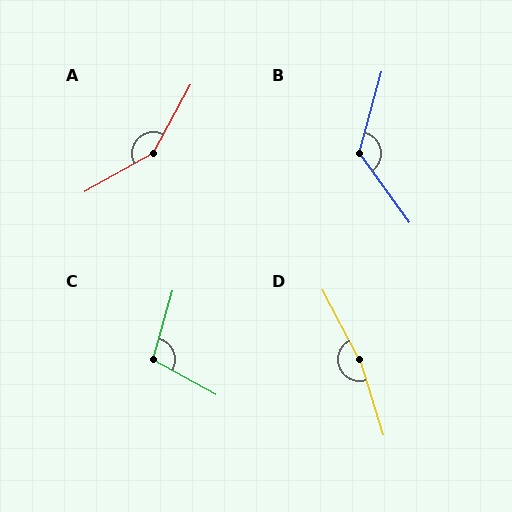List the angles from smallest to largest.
C (103°), B (129°), A (148°), D (169°).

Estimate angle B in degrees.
Approximately 129 degrees.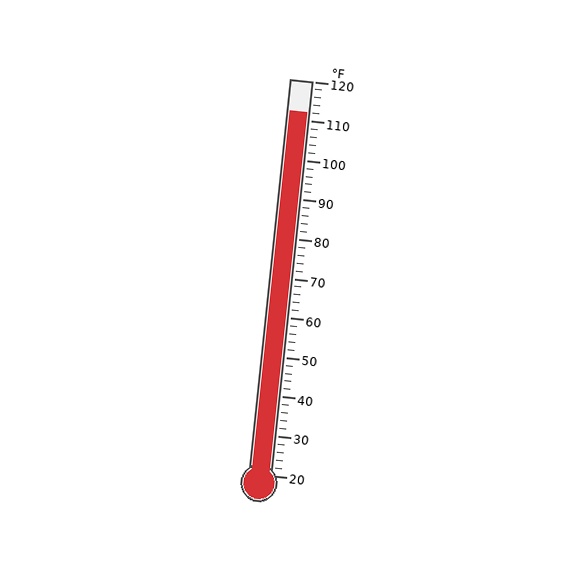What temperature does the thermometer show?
The thermometer shows approximately 112°F.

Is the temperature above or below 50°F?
The temperature is above 50°F.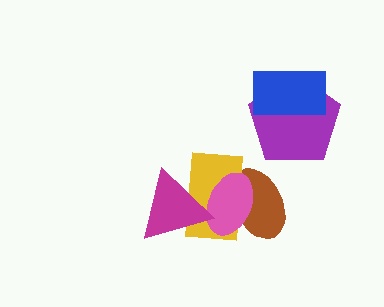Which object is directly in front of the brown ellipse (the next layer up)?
The yellow rectangle is directly in front of the brown ellipse.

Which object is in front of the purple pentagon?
The blue rectangle is in front of the purple pentagon.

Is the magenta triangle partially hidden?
No, no other shape covers it.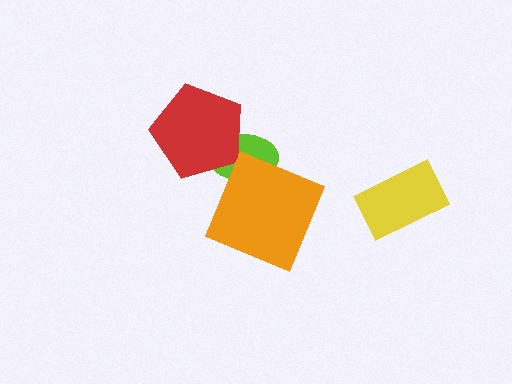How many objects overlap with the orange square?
1 object overlaps with the orange square.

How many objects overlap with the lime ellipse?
2 objects overlap with the lime ellipse.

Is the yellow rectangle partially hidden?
No, no other shape covers it.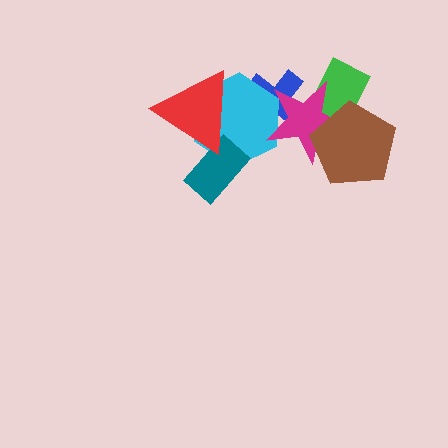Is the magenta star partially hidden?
Yes, it is partially covered by another shape.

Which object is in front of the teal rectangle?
The red triangle is in front of the teal rectangle.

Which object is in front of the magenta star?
The brown pentagon is in front of the magenta star.